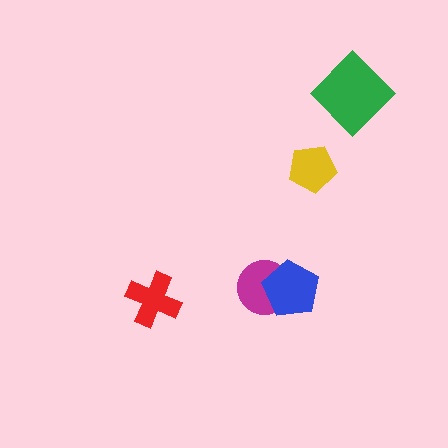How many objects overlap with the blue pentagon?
1 object overlaps with the blue pentagon.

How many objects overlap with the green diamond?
0 objects overlap with the green diamond.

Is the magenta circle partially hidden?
Yes, it is partially covered by another shape.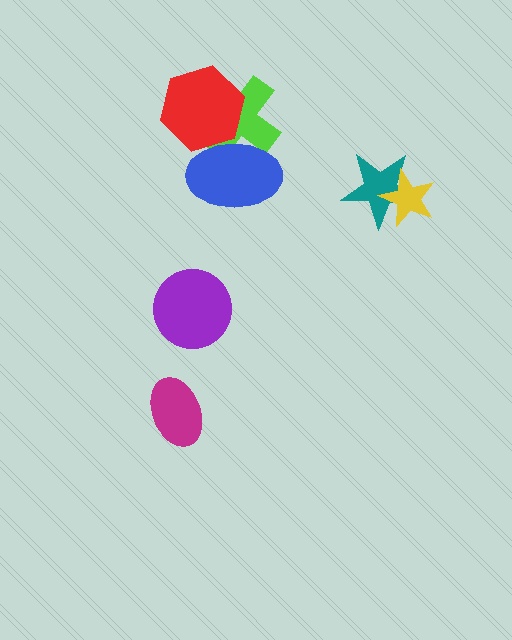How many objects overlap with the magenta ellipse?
0 objects overlap with the magenta ellipse.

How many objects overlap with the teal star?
1 object overlaps with the teal star.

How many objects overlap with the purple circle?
0 objects overlap with the purple circle.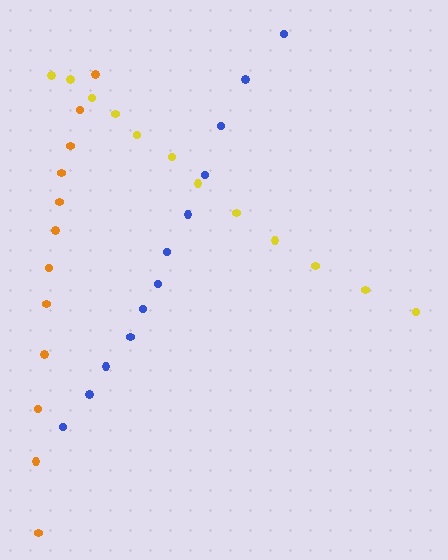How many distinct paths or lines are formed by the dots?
There are 3 distinct paths.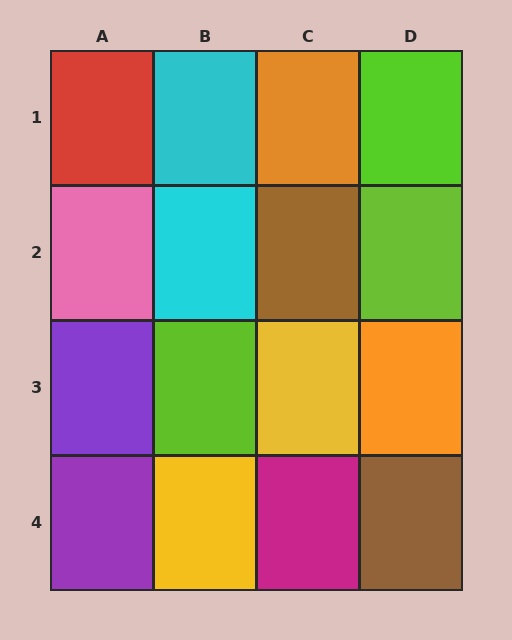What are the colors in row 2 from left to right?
Pink, cyan, brown, lime.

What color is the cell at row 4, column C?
Magenta.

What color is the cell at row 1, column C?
Orange.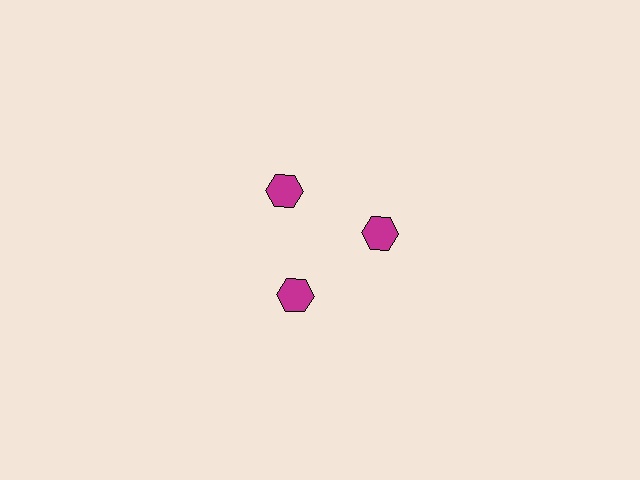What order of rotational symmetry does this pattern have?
This pattern has 3-fold rotational symmetry.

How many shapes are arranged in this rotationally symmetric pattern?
There are 3 shapes, arranged in 3 groups of 1.